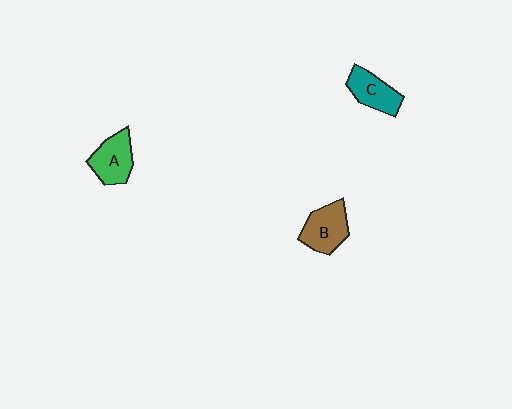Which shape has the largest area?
Shape B (brown).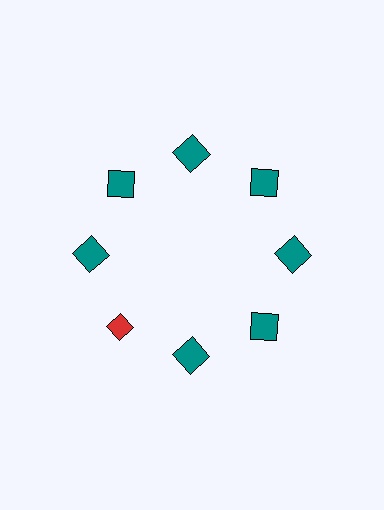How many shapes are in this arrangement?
There are 8 shapes arranged in a ring pattern.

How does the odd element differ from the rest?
It differs in both color (red instead of teal) and shape (diamond instead of square).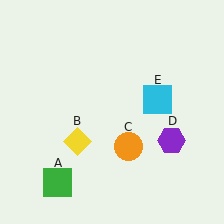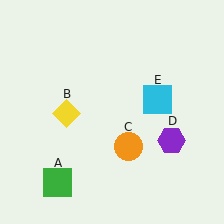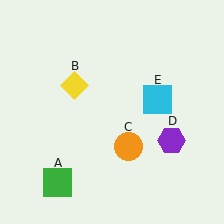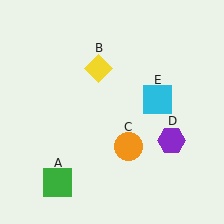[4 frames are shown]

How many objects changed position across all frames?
1 object changed position: yellow diamond (object B).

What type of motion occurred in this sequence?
The yellow diamond (object B) rotated clockwise around the center of the scene.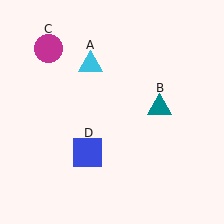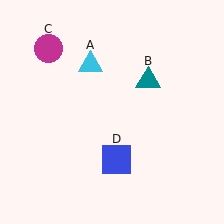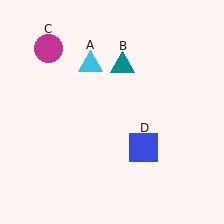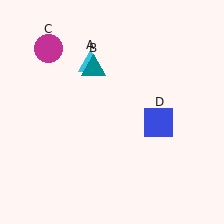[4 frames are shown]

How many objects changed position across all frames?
2 objects changed position: teal triangle (object B), blue square (object D).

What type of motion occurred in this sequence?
The teal triangle (object B), blue square (object D) rotated counterclockwise around the center of the scene.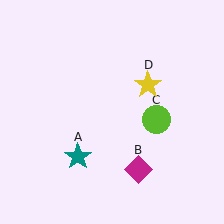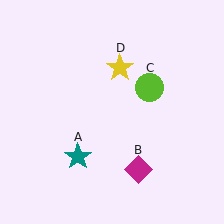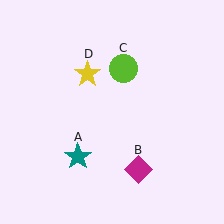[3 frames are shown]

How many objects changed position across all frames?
2 objects changed position: lime circle (object C), yellow star (object D).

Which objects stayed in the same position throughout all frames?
Teal star (object A) and magenta diamond (object B) remained stationary.